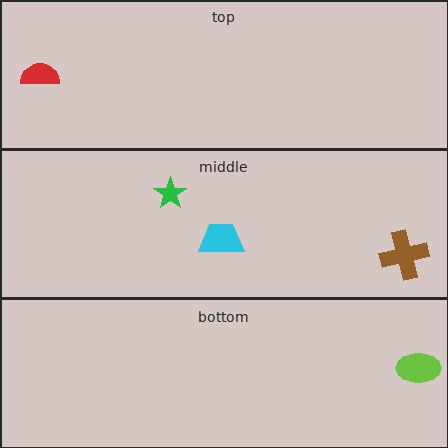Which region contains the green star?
The middle region.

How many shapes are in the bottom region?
1.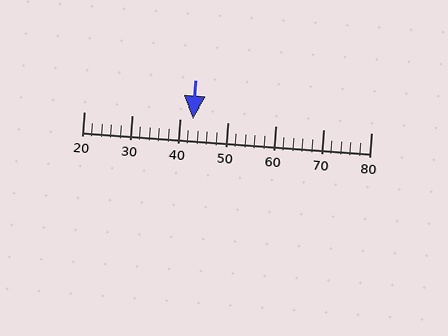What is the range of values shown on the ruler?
The ruler shows values from 20 to 80.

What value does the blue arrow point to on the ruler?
The blue arrow points to approximately 43.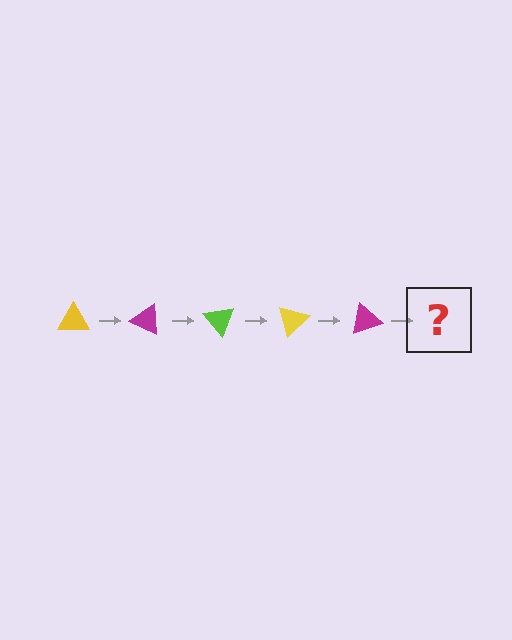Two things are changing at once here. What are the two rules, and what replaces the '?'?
The two rules are that it rotates 25 degrees each step and the color cycles through yellow, magenta, and lime. The '?' should be a lime triangle, rotated 125 degrees from the start.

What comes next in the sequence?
The next element should be a lime triangle, rotated 125 degrees from the start.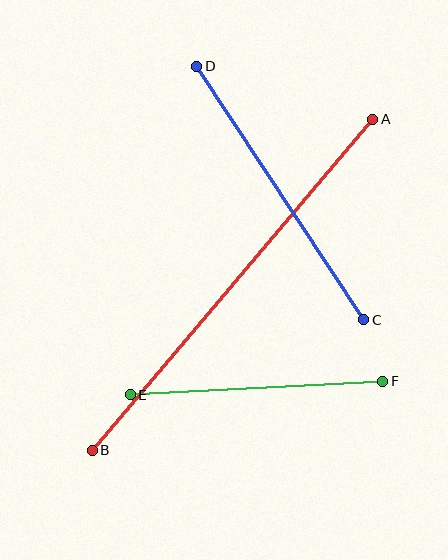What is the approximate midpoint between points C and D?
The midpoint is at approximately (280, 193) pixels.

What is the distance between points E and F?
The distance is approximately 253 pixels.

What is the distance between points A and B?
The distance is approximately 434 pixels.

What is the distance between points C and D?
The distance is approximately 303 pixels.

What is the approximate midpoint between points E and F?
The midpoint is at approximately (257, 388) pixels.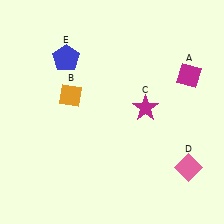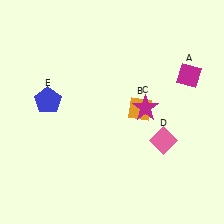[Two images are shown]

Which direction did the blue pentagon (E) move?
The blue pentagon (E) moved down.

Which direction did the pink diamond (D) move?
The pink diamond (D) moved up.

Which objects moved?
The objects that moved are: the orange diamond (B), the pink diamond (D), the blue pentagon (E).